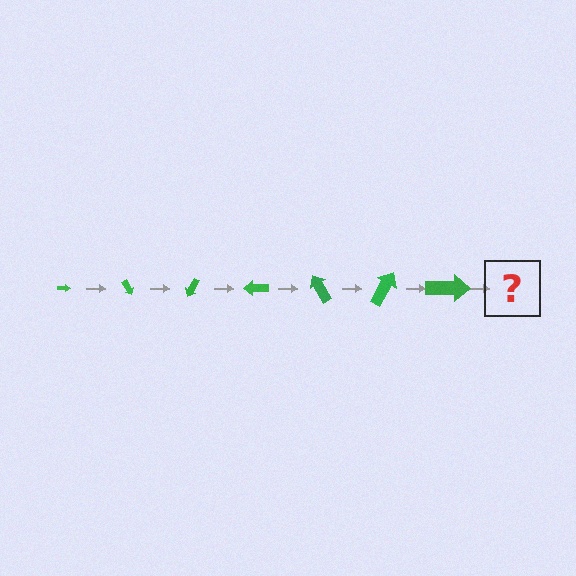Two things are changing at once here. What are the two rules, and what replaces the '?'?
The two rules are that the arrow grows larger each step and it rotates 60 degrees each step. The '?' should be an arrow, larger than the previous one and rotated 420 degrees from the start.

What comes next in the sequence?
The next element should be an arrow, larger than the previous one and rotated 420 degrees from the start.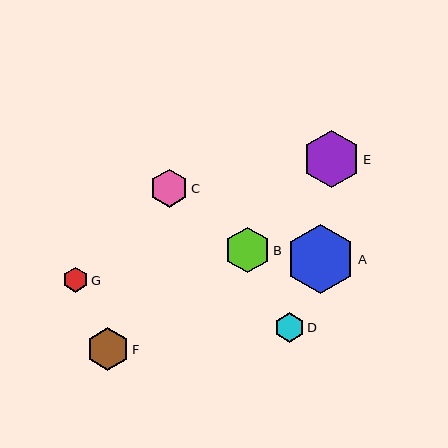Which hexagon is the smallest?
Hexagon G is the smallest with a size of approximately 25 pixels.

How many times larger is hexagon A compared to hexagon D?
Hexagon A is approximately 2.3 times the size of hexagon D.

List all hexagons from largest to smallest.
From largest to smallest: A, E, B, F, C, D, G.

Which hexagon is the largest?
Hexagon A is the largest with a size of approximately 69 pixels.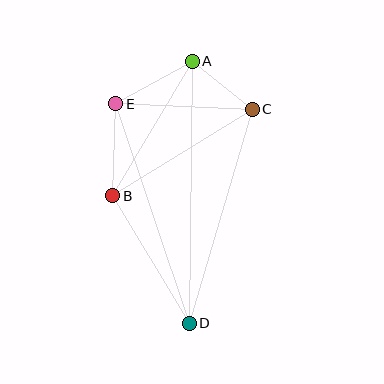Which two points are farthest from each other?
Points A and D are farthest from each other.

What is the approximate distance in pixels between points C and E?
The distance between C and E is approximately 137 pixels.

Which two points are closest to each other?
Points A and C are closest to each other.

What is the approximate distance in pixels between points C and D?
The distance between C and D is approximately 223 pixels.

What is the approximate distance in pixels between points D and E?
The distance between D and E is approximately 232 pixels.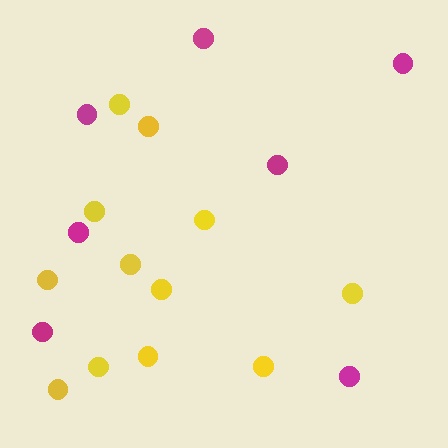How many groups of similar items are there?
There are 2 groups: one group of magenta circles (7) and one group of yellow circles (12).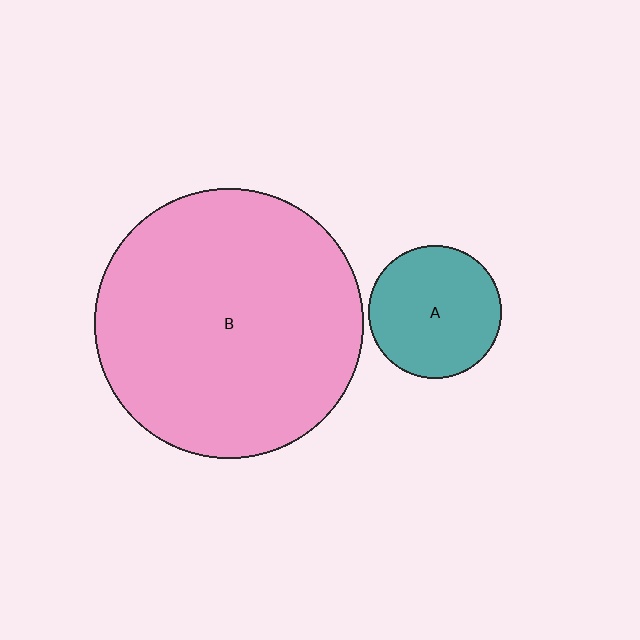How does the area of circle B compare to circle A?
Approximately 4.1 times.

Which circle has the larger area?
Circle B (pink).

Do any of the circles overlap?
No, none of the circles overlap.